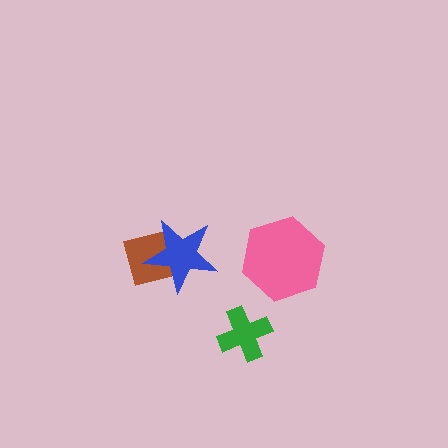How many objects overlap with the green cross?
0 objects overlap with the green cross.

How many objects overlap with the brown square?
1 object overlaps with the brown square.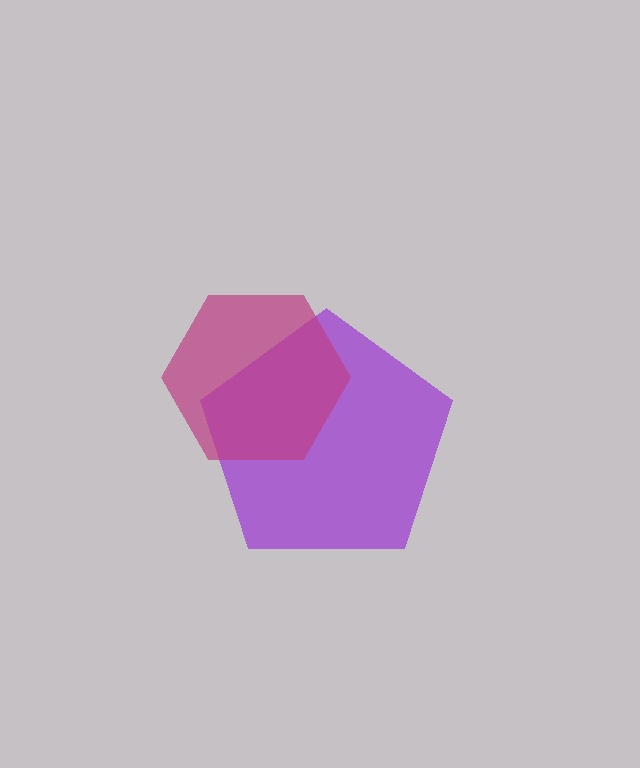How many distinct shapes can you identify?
There are 2 distinct shapes: a purple pentagon, a magenta hexagon.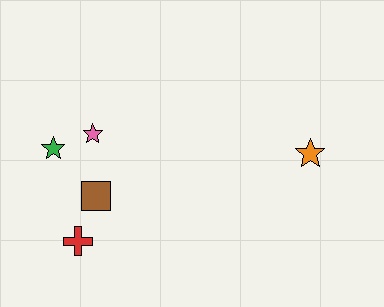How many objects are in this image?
There are 5 objects.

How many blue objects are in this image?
There are no blue objects.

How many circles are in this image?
There are no circles.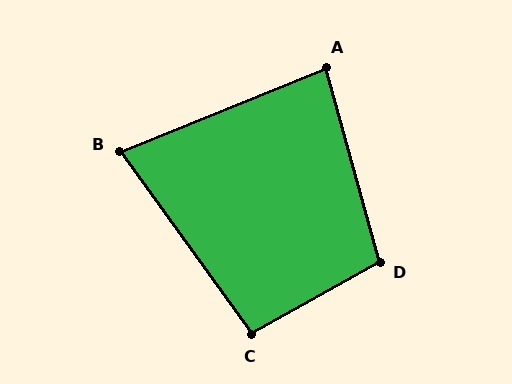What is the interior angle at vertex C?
Approximately 96 degrees (obtuse).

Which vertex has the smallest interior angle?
B, at approximately 76 degrees.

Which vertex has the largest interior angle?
D, at approximately 104 degrees.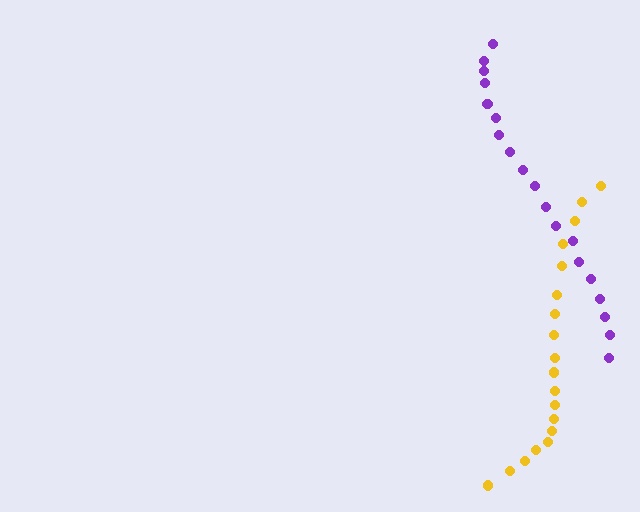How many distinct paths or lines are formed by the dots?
There are 2 distinct paths.